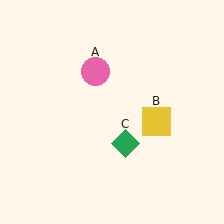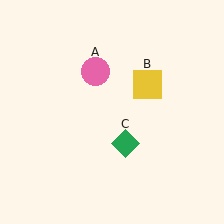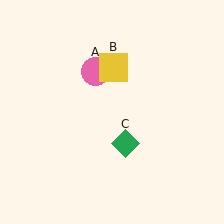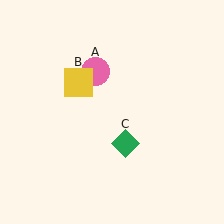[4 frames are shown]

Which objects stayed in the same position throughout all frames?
Pink circle (object A) and green diamond (object C) remained stationary.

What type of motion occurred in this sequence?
The yellow square (object B) rotated counterclockwise around the center of the scene.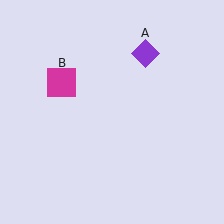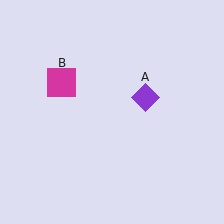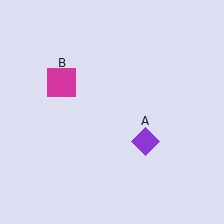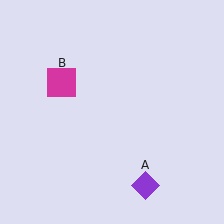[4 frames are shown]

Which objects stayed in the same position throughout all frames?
Magenta square (object B) remained stationary.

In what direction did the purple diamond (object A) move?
The purple diamond (object A) moved down.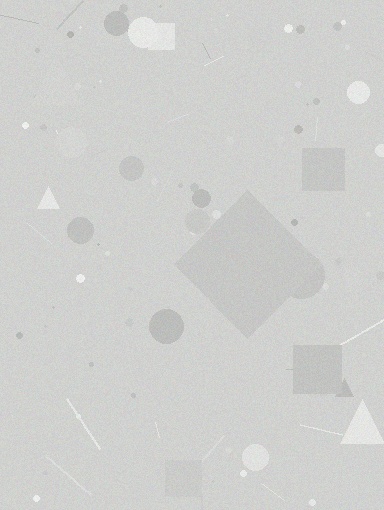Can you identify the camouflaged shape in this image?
The camouflaged shape is a diamond.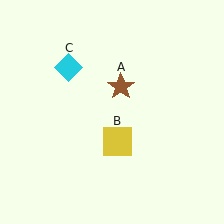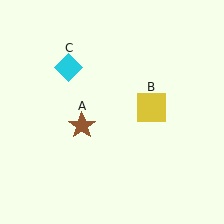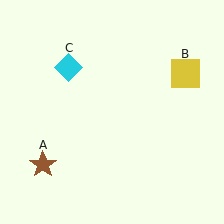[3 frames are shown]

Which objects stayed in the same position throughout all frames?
Cyan diamond (object C) remained stationary.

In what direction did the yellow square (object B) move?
The yellow square (object B) moved up and to the right.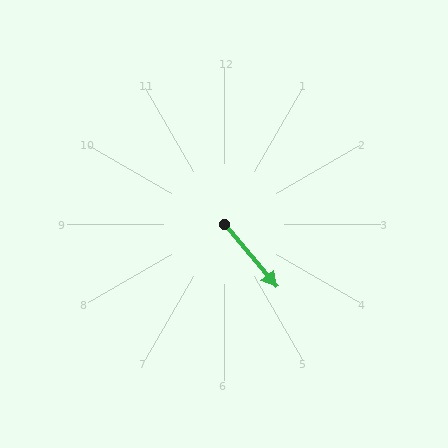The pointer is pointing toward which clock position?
Roughly 5 o'clock.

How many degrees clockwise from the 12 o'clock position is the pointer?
Approximately 140 degrees.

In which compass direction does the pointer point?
Southeast.